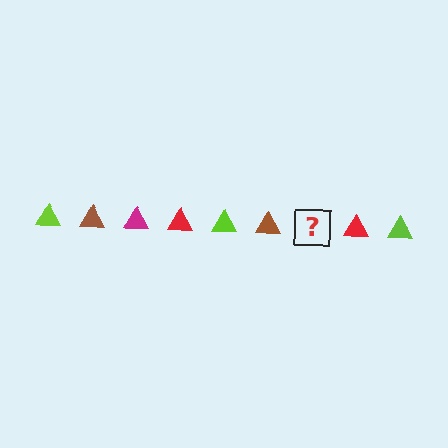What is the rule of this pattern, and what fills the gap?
The rule is that the pattern cycles through lime, brown, magenta, red triangles. The gap should be filled with a magenta triangle.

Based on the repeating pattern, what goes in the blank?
The blank should be a magenta triangle.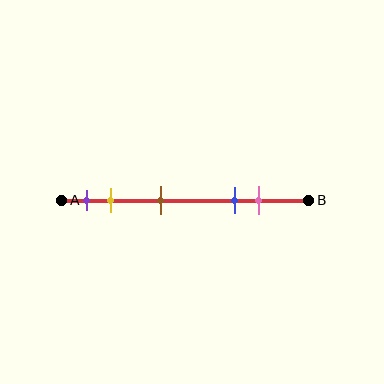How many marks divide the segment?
There are 5 marks dividing the segment.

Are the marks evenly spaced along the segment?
No, the marks are not evenly spaced.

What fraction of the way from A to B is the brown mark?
The brown mark is approximately 40% (0.4) of the way from A to B.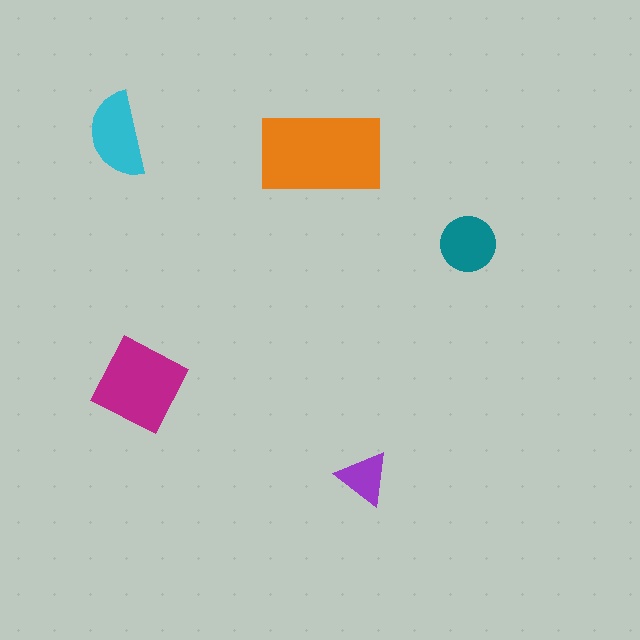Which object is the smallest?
The purple triangle.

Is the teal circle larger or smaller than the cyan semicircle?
Smaller.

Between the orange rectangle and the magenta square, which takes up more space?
The orange rectangle.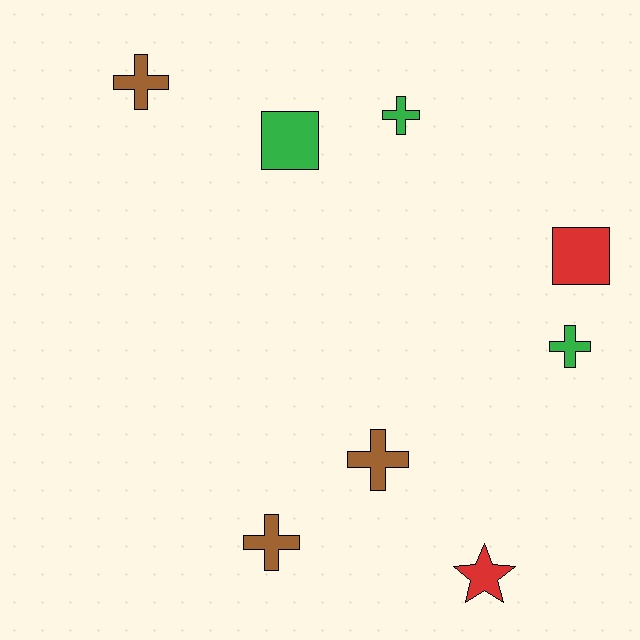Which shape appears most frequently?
Cross, with 5 objects.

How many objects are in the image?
There are 8 objects.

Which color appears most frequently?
Green, with 3 objects.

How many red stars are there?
There is 1 red star.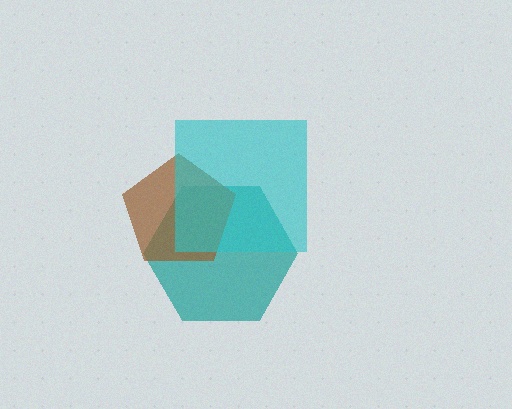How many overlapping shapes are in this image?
There are 3 overlapping shapes in the image.